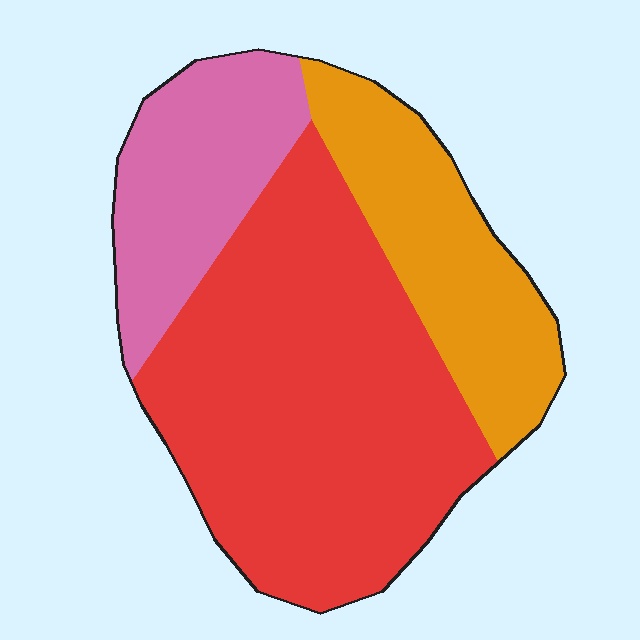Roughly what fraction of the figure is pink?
Pink covers 21% of the figure.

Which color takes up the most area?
Red, at roughly 55%.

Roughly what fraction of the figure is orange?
Orange takes up about one quarter (1/4) of the figure.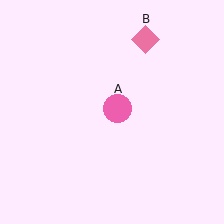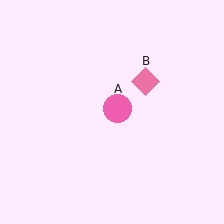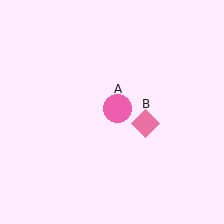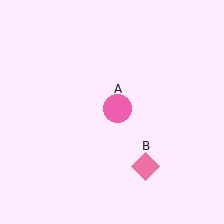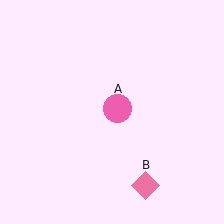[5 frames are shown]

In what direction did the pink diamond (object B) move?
The pink diamond (object B) moved down.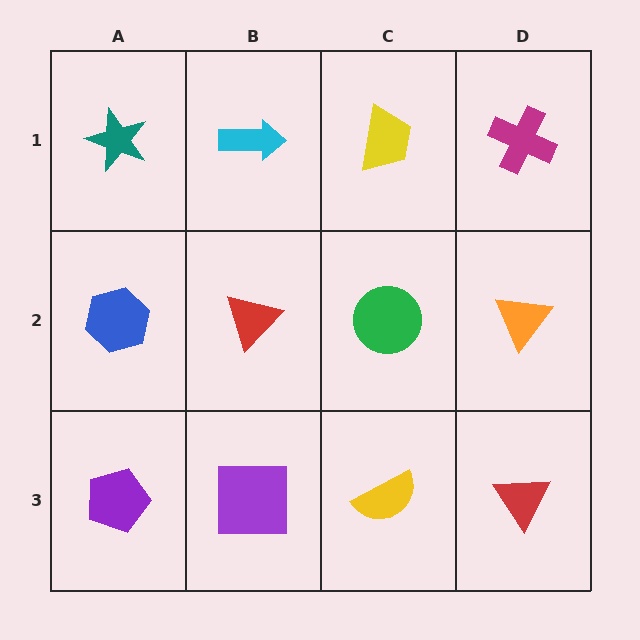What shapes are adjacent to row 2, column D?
A magenta cross (row 1, column D), a red triangle (row 3, column D), a green circle (row 2, column C).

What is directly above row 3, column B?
A red triangle.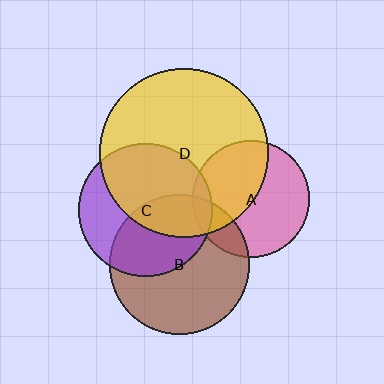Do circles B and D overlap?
Yes.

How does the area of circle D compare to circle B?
Approximately 1.5 times.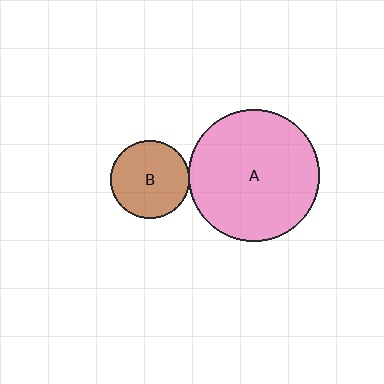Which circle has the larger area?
Circle A (pink).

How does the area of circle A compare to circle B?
Approximately 2.8 times.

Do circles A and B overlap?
Yes.